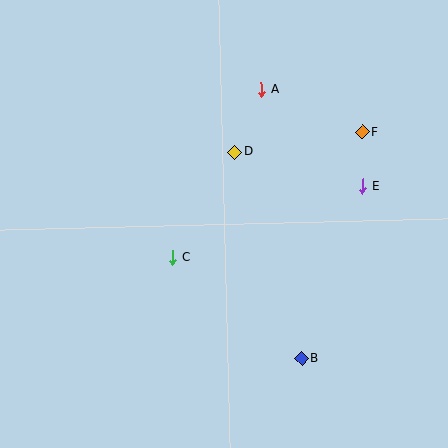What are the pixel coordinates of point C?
Point C is at (173, 257).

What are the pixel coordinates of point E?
Point E is at (363, 186).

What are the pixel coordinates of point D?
Point D is at (235, 152).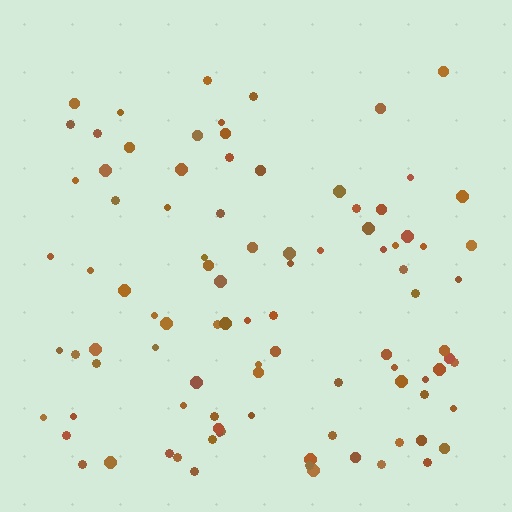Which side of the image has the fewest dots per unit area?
The top.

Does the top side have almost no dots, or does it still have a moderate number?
Still a moderate number, just noticeably fewer than the bottom.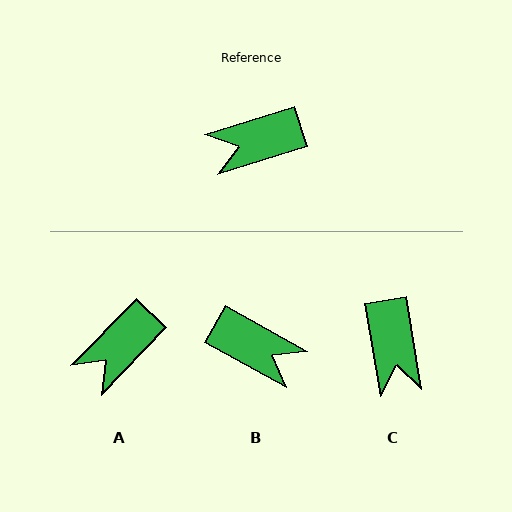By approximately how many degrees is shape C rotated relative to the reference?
Approximately 82 degrees counter-clockwise.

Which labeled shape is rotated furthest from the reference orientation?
B, about 133 degrees away.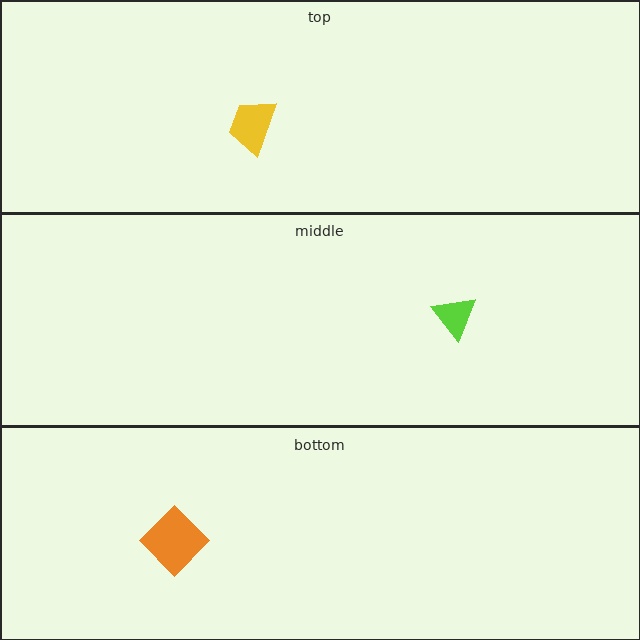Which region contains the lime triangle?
The middle region.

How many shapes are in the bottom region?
1.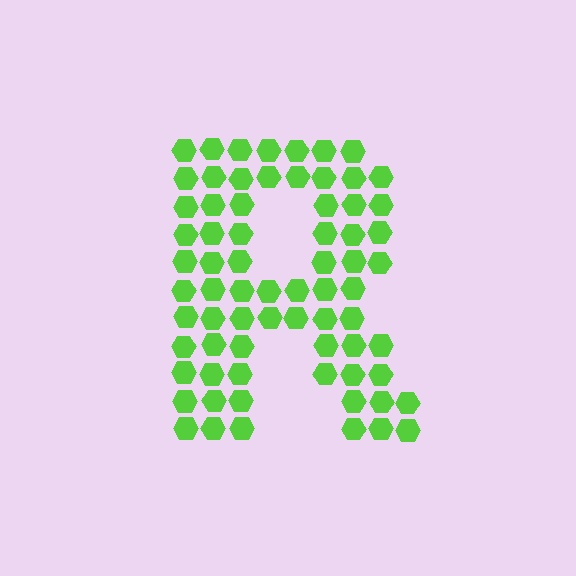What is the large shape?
The large shape is the letter R.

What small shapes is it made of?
It is made of small hexagons.